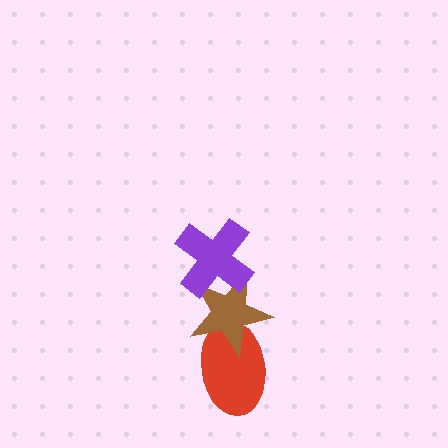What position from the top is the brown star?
The brown star is 2nd from the top.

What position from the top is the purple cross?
The purple cross is 1st from the top.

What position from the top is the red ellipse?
The red ellipse is 3rd from the top.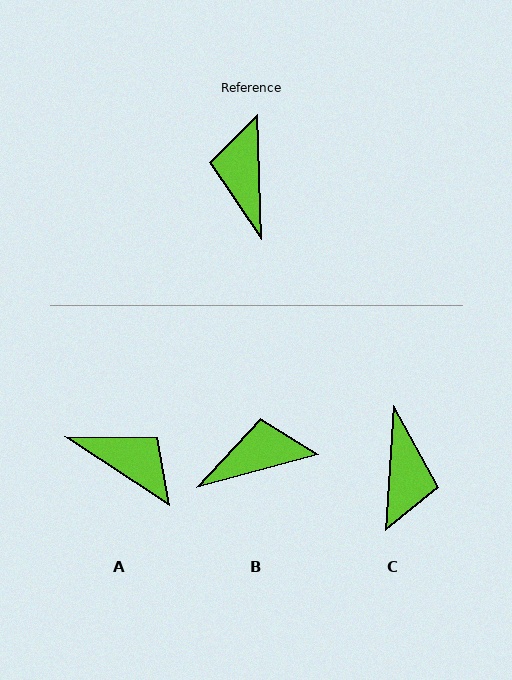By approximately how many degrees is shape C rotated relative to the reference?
Approximately 174 degrees counter-clockwise.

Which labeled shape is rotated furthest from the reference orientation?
C, about 174 degrees away.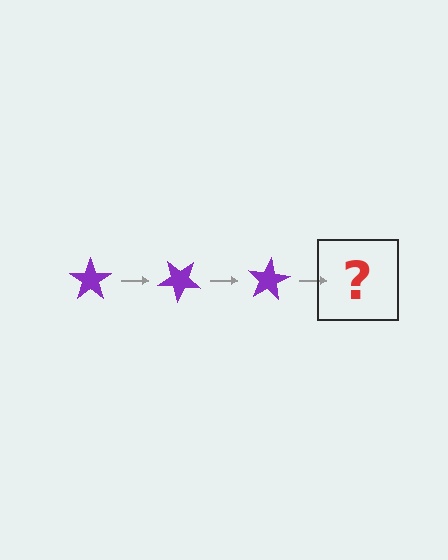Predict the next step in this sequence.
The next step is a purple star rotated 120 degrees.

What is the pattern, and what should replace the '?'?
The pattern is that the star rotates 40 degrees each step. The '?' should be a purple star rotated 120 degrees.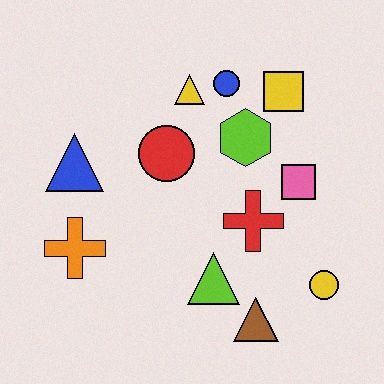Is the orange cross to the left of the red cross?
Yes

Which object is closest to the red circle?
The yellow triangle is closest to the red circle.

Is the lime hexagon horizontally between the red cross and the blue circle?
Yes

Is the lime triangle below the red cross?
Yes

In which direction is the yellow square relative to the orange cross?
The yellow square is to the right of the orange cross.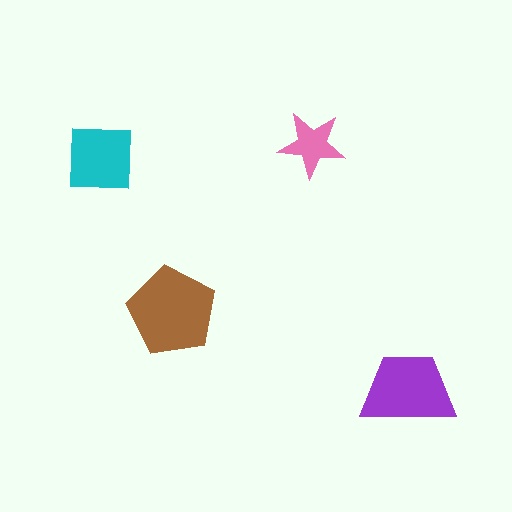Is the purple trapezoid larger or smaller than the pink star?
Larger.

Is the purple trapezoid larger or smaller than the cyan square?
Larger.